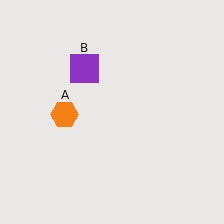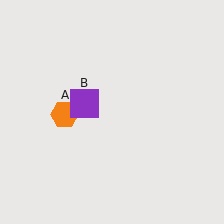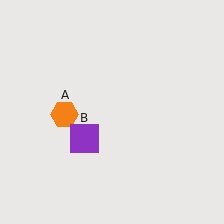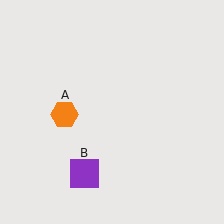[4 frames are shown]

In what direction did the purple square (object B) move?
The purple square (object B) moved down.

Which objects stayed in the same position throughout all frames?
Orange hexagon (object A) remained stationary.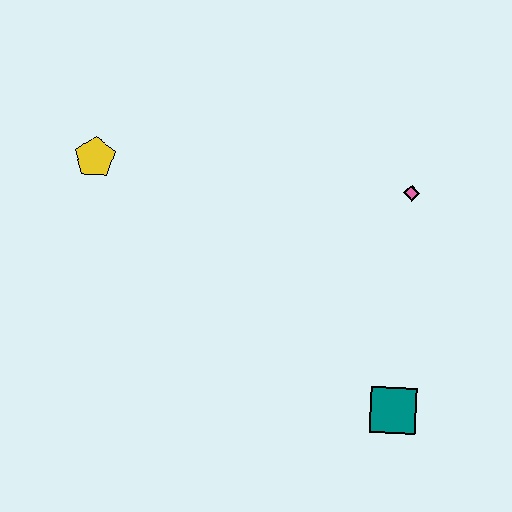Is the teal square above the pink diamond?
No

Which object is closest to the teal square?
The pink diamond is closest to the teal square.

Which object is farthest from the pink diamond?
The yellow pentagon is farthest from the pink diamond.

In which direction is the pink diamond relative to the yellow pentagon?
The pink diamond is to the right of the yellow pentagon.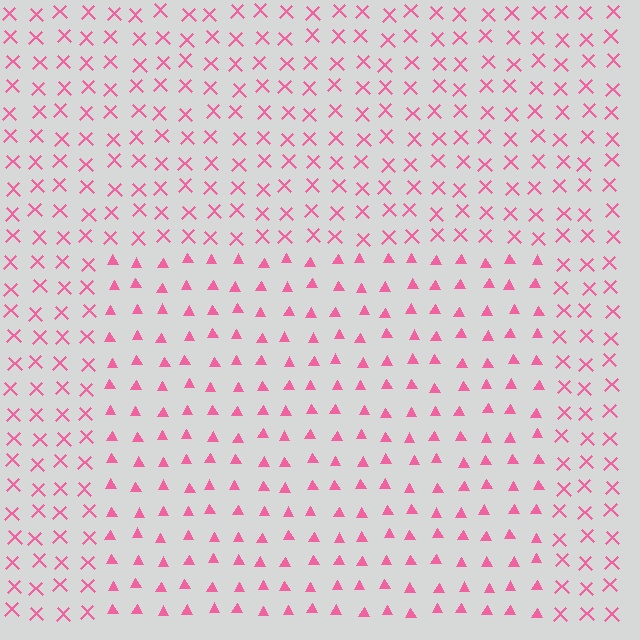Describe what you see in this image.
The image is filled with small pink elements arranged in a uniform grid. A rectangle-shaped region contains triangles, while the surrounding area contains X marks. The boundary is defined purely by the change in element shape.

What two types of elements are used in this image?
The image uses triangles inside the rectangle region and X marks outside it.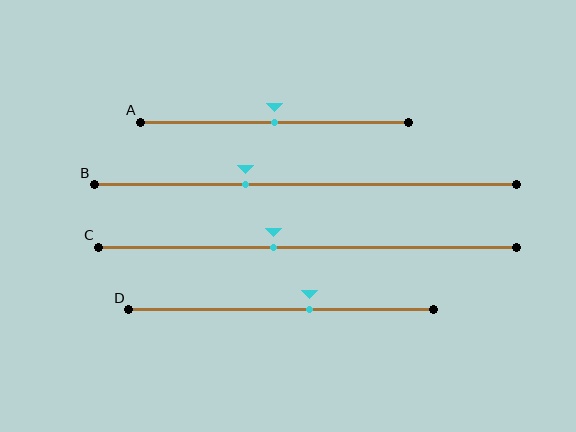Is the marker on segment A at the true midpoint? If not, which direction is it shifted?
Yes, the marker on segment A is at the true midpoint.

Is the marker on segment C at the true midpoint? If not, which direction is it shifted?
No, the marker on segment C is shifted to the left by about 8% of the segment length.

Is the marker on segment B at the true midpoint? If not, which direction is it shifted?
No, the marker on segment B is shifted to the left by about 14% of the segment length.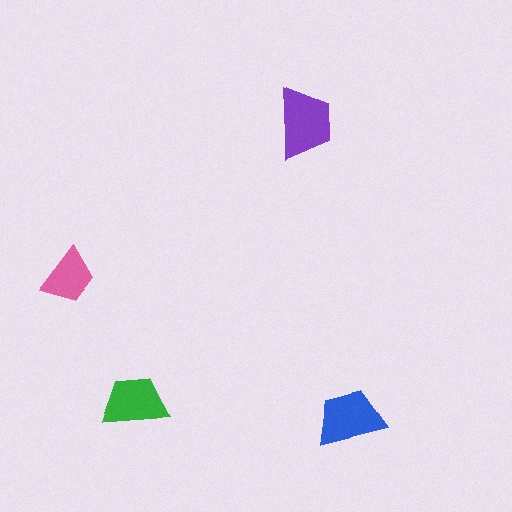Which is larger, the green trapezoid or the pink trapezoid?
The green one.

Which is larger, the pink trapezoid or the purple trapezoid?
The purple one.